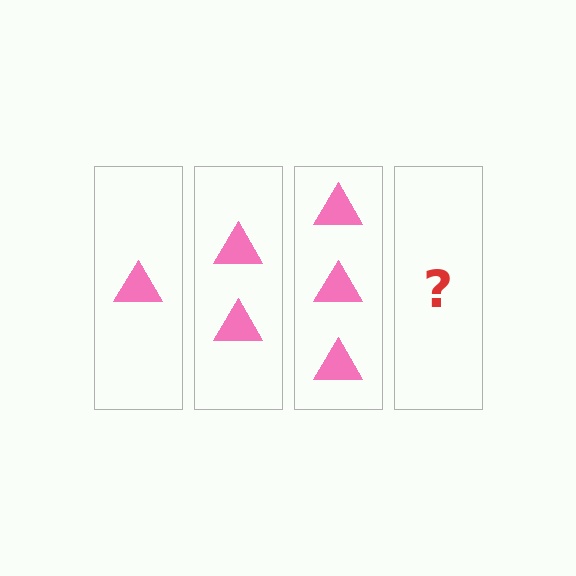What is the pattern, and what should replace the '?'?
The pattern is that each step adds one more triangle. The '?' should be 4 triangles.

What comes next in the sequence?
The next element should be 4 triangles.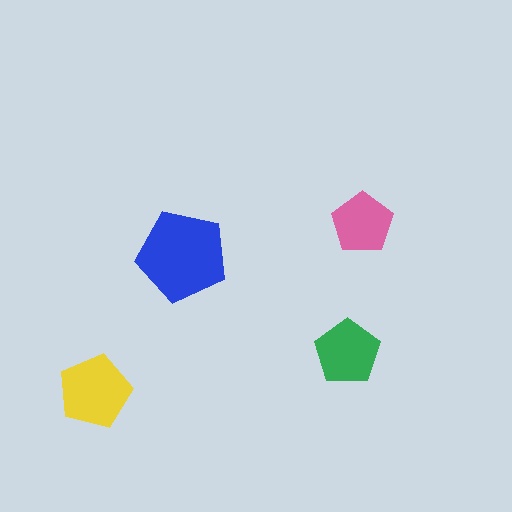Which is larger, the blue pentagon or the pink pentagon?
The blue one.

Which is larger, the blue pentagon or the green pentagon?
The blue one.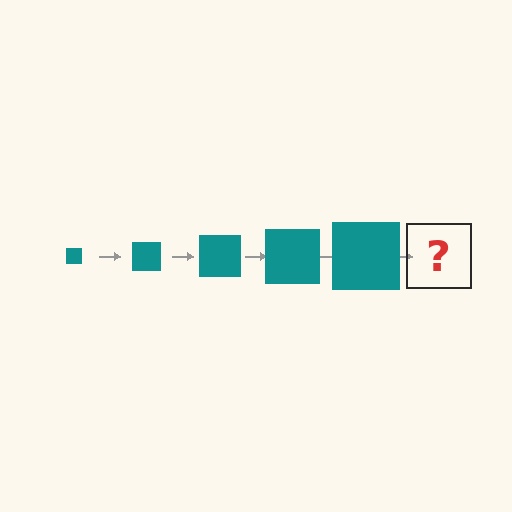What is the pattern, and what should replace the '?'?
The pattern is that the square gets progressively larger each step. The '?' should be a teal square, larger than the previous one.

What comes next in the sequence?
The next element should be a teal square, larger than the previous one.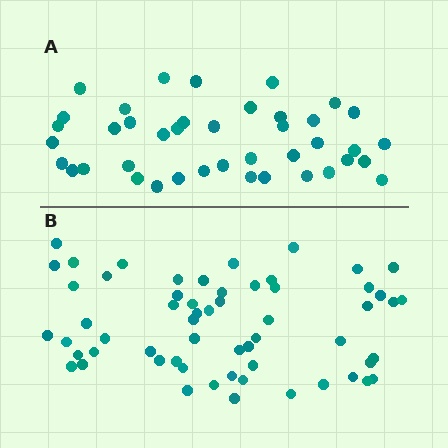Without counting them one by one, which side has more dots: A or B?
Region B (the bottom region) has more dots.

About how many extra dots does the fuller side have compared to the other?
Region B has approximately 20 more dots than region A.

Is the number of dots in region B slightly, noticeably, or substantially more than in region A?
Region B has noticeably more, but not dramatically so. The ratio is roughly 1.4 to 1.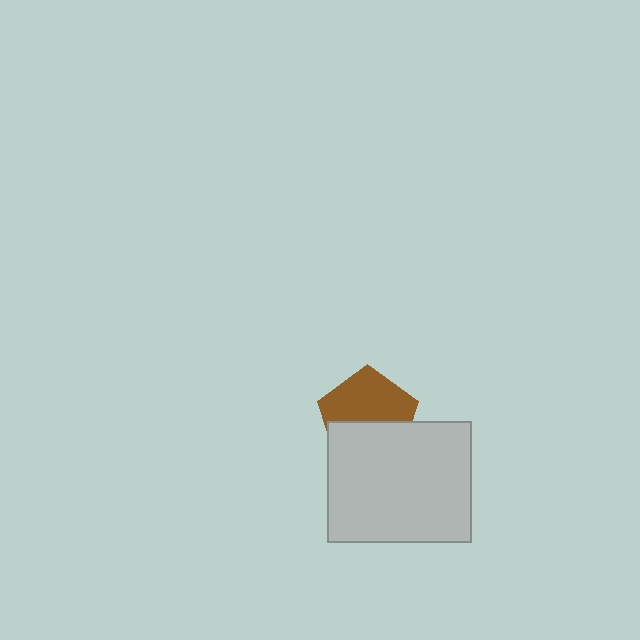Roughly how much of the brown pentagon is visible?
About half of it is visible (roughly 56%).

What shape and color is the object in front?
The object in front is a light gray rectangle.